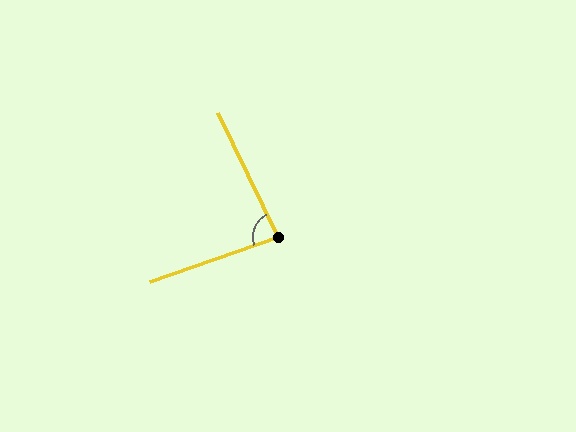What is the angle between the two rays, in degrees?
Approximately 84 degrees.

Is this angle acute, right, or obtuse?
It is acute.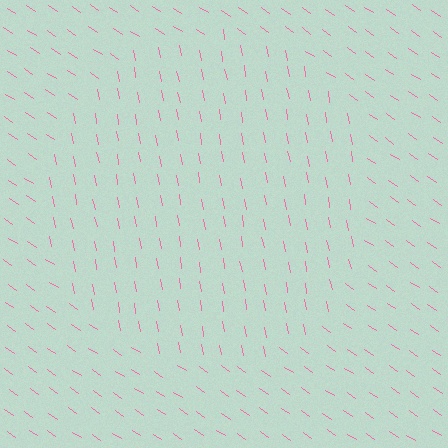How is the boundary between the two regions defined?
The boundary is defined purely by a change in line orientation (approximately 45 degrees difference). All lines are the same color and thickness.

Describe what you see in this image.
The image is filled with small pink line segments. A circle region in the image has lines oriented differently from the surrounding lines, creating a visible texture boundary.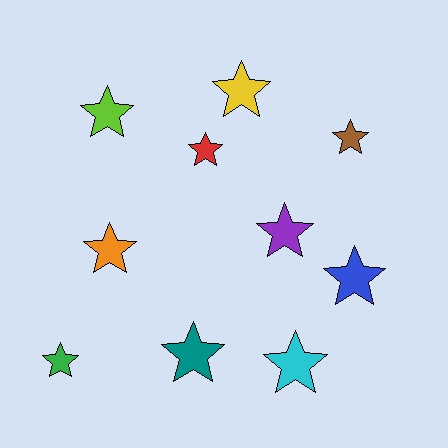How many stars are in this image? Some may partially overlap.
There are 10 stars.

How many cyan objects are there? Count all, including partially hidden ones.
There is 1 cyan object.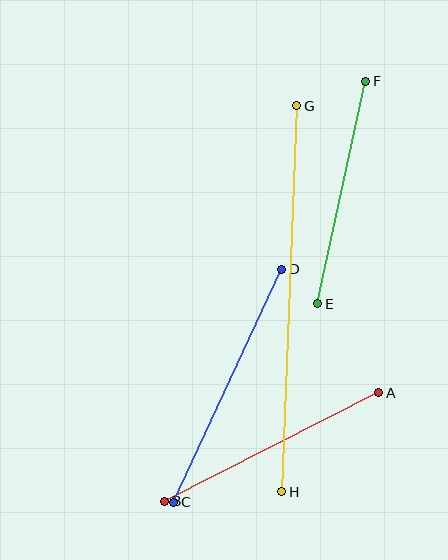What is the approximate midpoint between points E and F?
The midpoint is at approximately (342, 193) pixels.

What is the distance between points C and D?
The distance is approximately 257 pixels.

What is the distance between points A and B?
The distance is approximately 240 pixels.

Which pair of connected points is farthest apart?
Points G and H are farthest apart.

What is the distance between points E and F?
The distance is approximately 227 pixels.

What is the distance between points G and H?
The distance is approximately 386 pixels.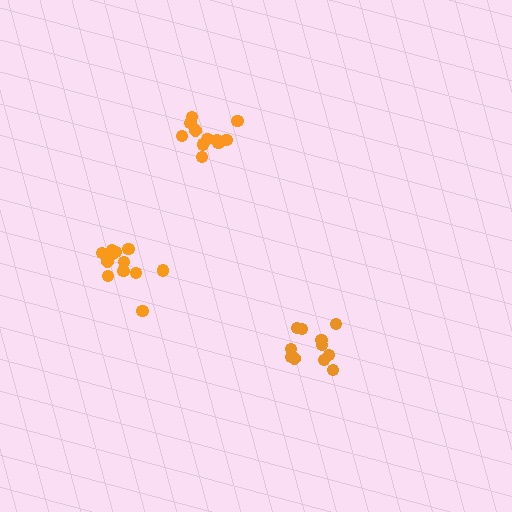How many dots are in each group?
Group 1: 12 dots, Group 2: 11 dots, Group 3: 12 dots (35 total).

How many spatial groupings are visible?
There are 3 spatial groupings.